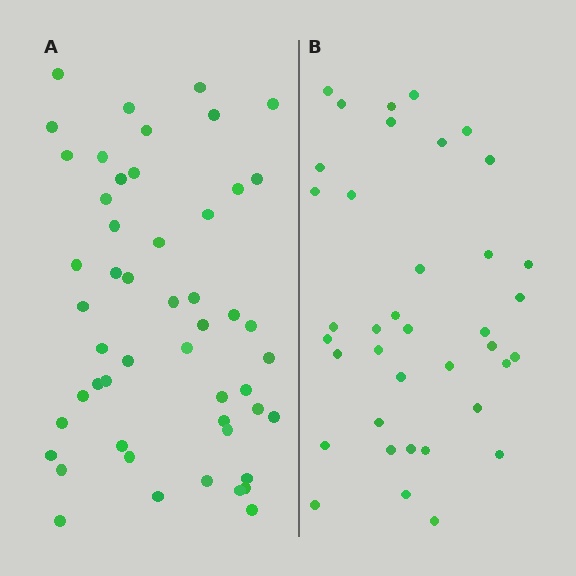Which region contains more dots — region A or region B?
Region A (the left region) has more dots.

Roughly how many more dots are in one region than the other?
Region A has approximately 15 more dots than region B.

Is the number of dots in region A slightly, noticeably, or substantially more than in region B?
Region A has noticeably more, but not dramatically so. The ratio is roughly 1.3 to 1.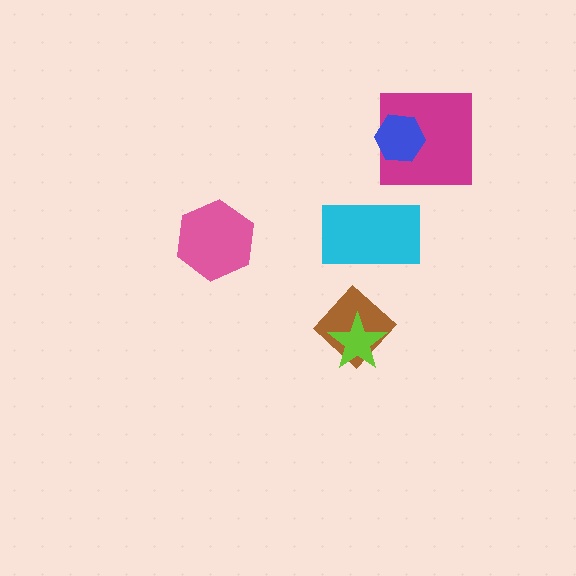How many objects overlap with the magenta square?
1 object overlaps with the magenta square.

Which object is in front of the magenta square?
The blue hexagon is in front of the magenta square.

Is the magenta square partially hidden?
Yes, it is partially covered by another shape.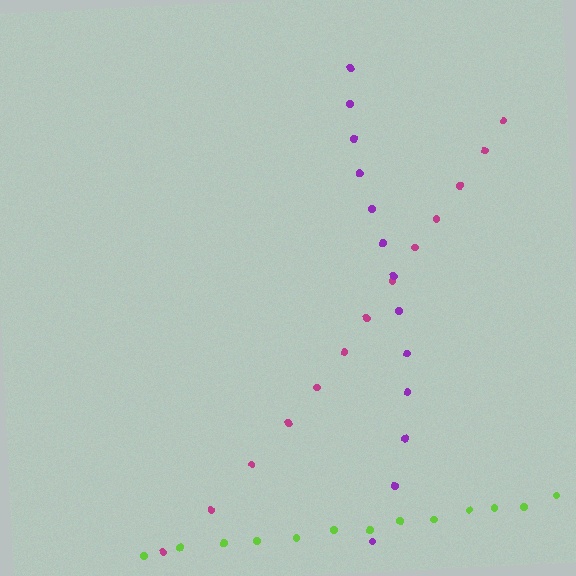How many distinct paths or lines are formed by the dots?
There are 3 distinct paths.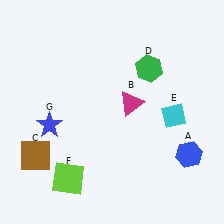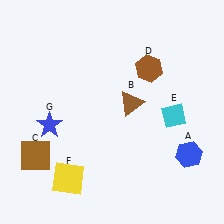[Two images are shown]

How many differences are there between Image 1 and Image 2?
There are 3 differences between the two images.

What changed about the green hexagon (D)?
In Image 1, D is green. In Image 2, it changed to brown.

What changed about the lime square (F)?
In Image 1, F is lime. In Image 2, it changed to yellow.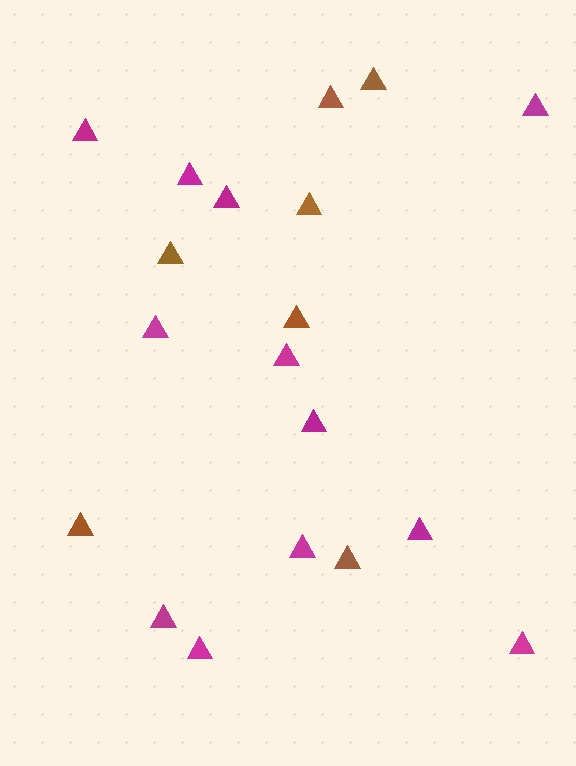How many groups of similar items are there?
There are 2 groups: one group of magenta triangles (12) and one group of brown triangles (7).